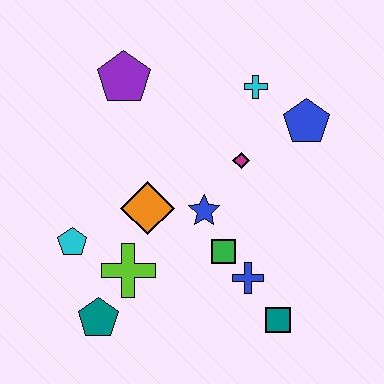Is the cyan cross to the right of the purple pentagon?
Yes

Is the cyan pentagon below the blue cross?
No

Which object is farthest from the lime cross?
The blue pentagon is farthest from the lime cross.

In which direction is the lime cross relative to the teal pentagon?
The lime cross is above the teal pentagon.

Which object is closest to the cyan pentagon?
The lime cross is closest to the cyan pentagon.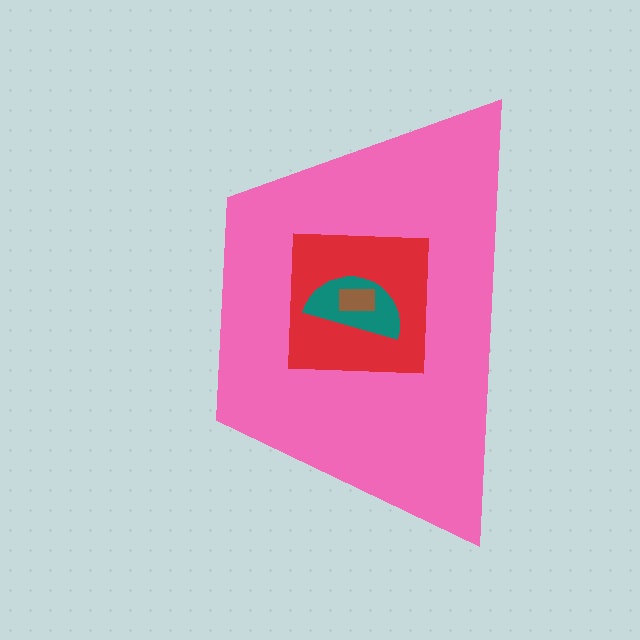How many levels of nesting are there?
4.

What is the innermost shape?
The brown rectangle.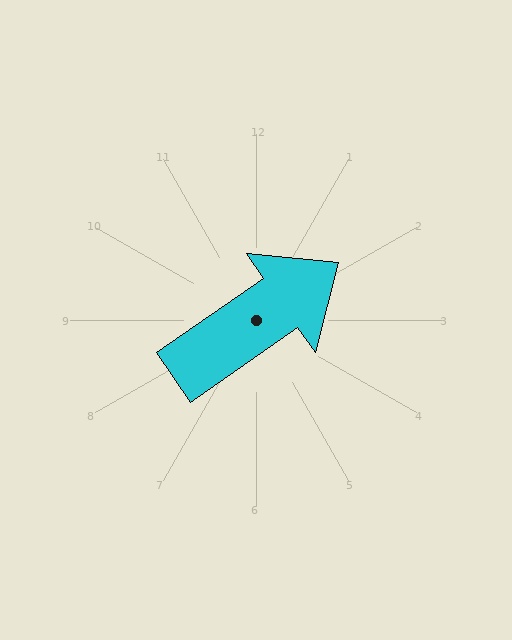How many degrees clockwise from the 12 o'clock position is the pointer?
Approximately 55 degrees.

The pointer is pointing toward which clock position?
Roughly 2 o'clock.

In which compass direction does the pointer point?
Northeast.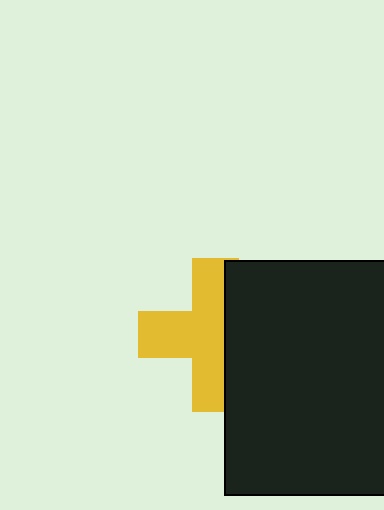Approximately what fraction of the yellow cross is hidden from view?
Roughly 39% of the yellow cross is hidden behind the black rectangle.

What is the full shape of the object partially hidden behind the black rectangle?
The partially hidden object is a yellow cross.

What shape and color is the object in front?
The object in front is a black rectangle.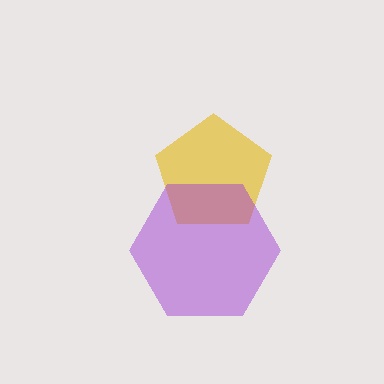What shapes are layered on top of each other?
The layered shapes are: a yellow pentagon, a purple hexagon.